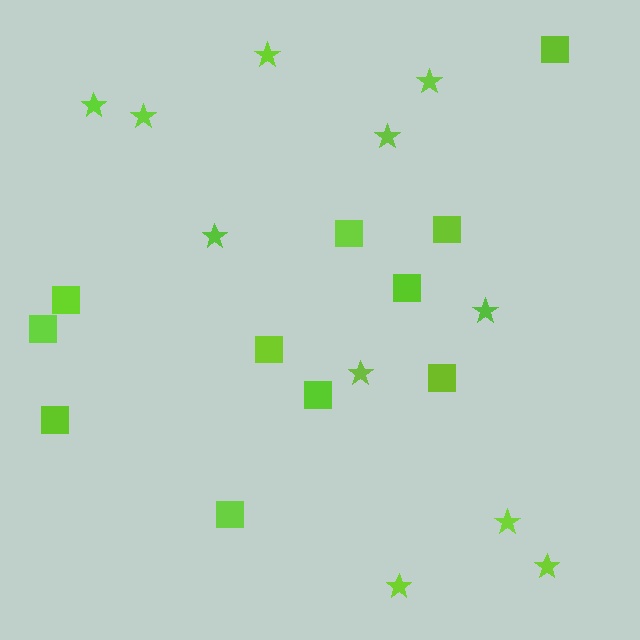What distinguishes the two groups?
There are 2 groups: one group of squares (11) and one group of stars (11).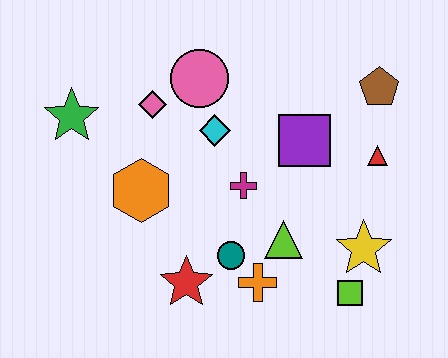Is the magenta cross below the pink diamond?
Yes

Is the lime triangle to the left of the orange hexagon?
No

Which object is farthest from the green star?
The lime square is farthest from the green star.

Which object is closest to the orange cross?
The teal circle is closest to the orange cross.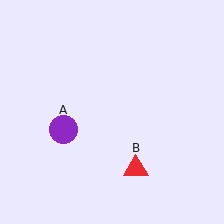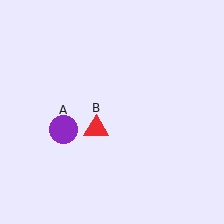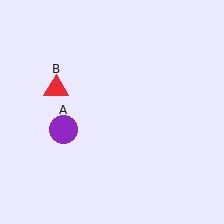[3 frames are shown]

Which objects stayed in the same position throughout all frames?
Purple circle (object A) remained stationary.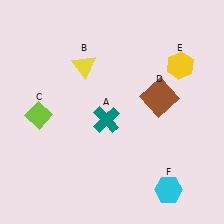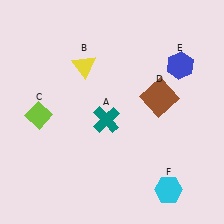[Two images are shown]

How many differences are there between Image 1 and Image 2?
There is 1 difference between the two images.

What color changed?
The hexagon (E) changed from yellow in Image 1 to blue in Image 2.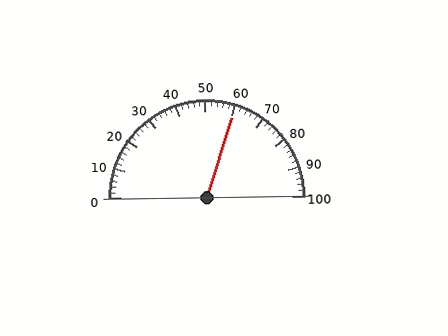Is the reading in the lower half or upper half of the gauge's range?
The reading is in the upper half of the range (0 to 100).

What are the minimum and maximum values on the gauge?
The gauge ranges from 0 to 100.